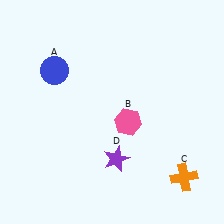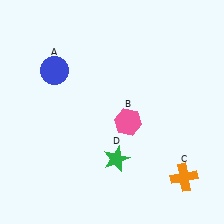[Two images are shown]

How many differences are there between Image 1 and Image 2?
There is 1 difference between the two images.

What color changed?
The star (D) changed from purple in Image 1 to green in Image 2.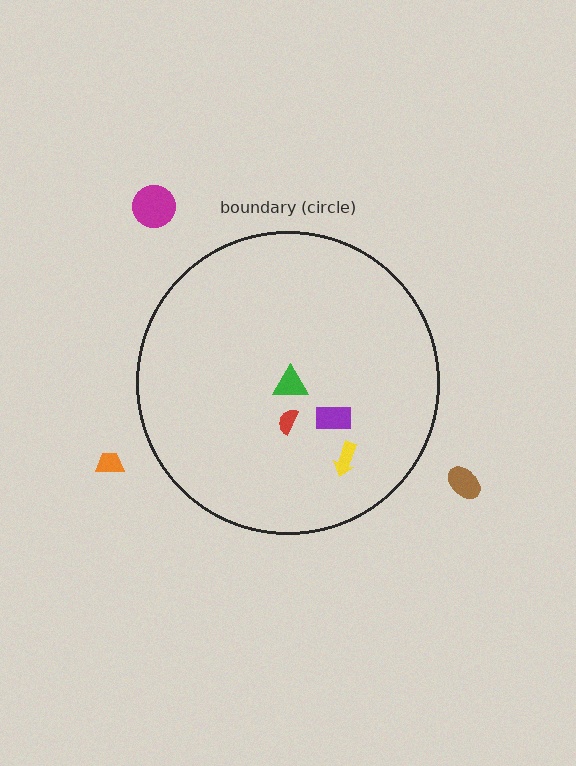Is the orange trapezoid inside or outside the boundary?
Outside.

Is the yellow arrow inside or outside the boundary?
Inside.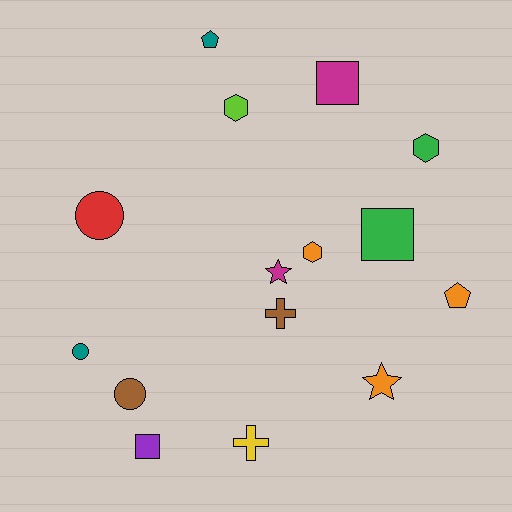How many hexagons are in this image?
There are 3 hexagons.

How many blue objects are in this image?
There are no blue objects.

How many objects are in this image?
There are 15 objects.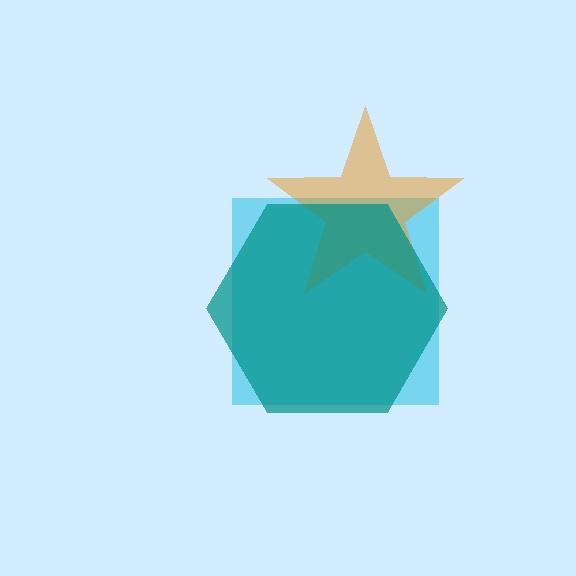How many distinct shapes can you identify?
There are 3 distinct shapes: a cyan square, an orange star, a teal hexagon.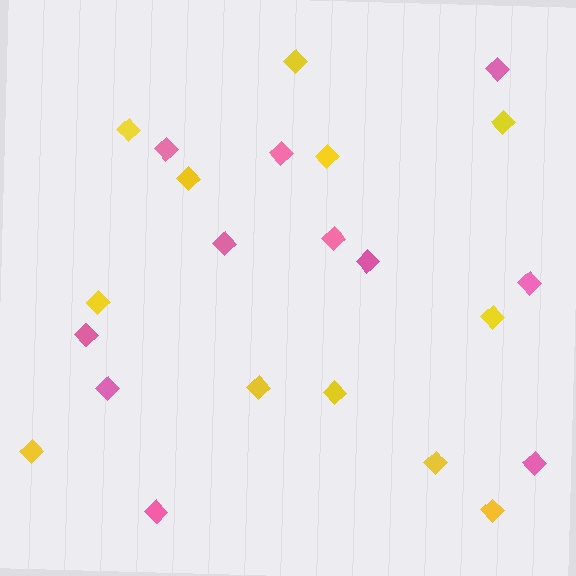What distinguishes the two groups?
There are 2 groups: one group of pink diamonds (11) and one group of yellow diamonds (12).